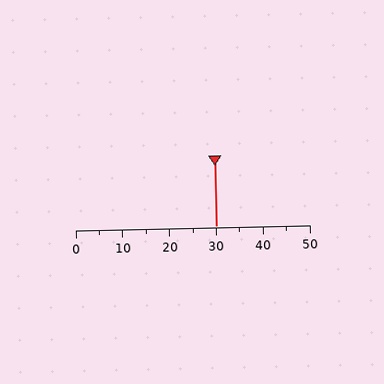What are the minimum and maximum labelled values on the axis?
The axis runs from 0 to 50.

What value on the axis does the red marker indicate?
The marker indicates approximately 30.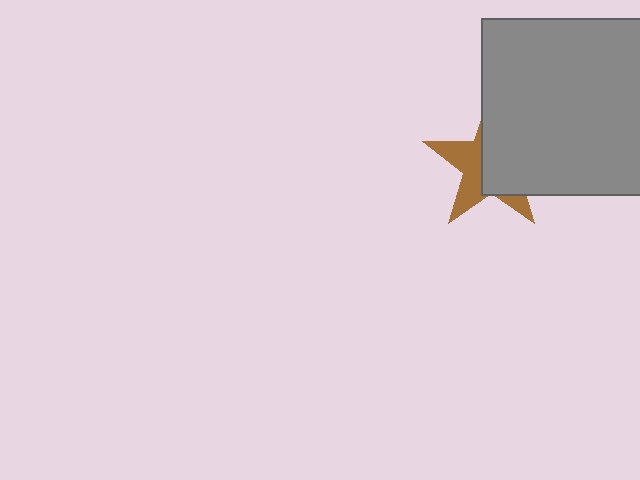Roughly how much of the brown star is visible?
A small part of it is visible (roughly 43%).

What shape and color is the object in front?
The object in front is a gray rectangle.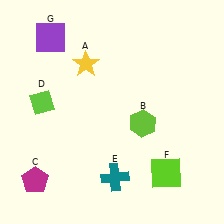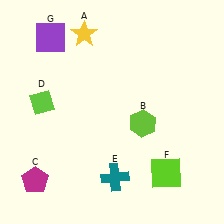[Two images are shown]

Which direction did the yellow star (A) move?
The yellow star (A) moved up.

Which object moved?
The yellow star (A) moved up.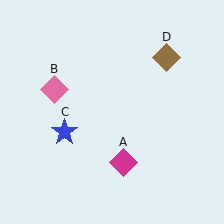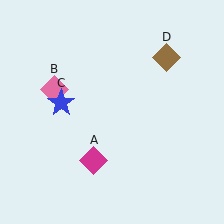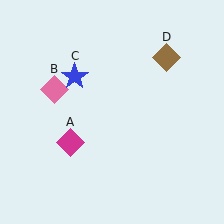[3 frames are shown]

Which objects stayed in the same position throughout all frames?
Pink diamond (object B) and brown diamond (object D) remained stationary.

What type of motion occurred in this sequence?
The magenta diamond (object A), blue star (object C) rotated clockwise around the center of the scene.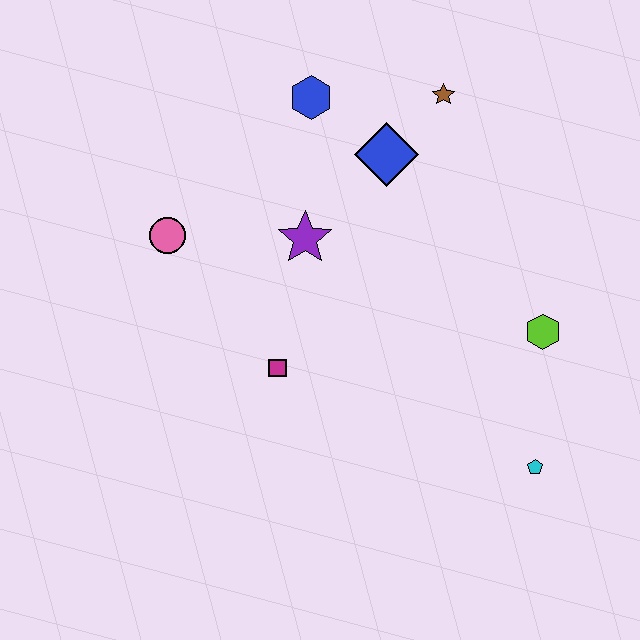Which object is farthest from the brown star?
The cyan pentagon is farthest from the brown star.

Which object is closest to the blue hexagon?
The blue diamond is closest to the blue hexagon.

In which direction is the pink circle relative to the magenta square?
The pink circle is above the magenta square.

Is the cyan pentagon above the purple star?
No